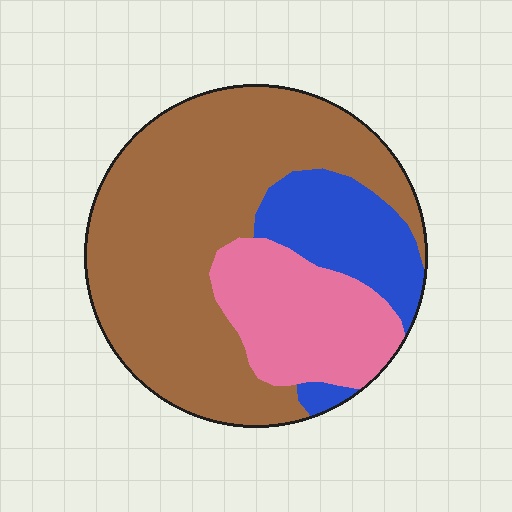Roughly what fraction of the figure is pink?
Pink covers around 20% of the figure.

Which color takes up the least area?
Blue, at roughly 15%.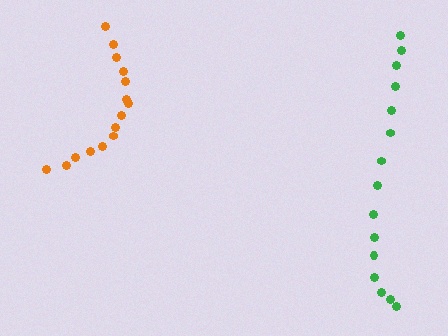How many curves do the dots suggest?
There are 2 distinct paths.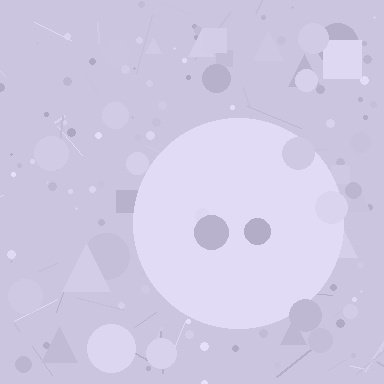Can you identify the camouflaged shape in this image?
The camouflaged shape is a circle.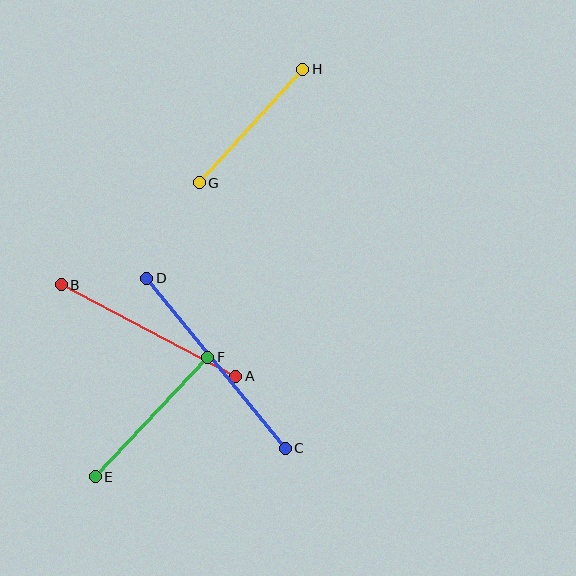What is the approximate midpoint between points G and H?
The midpoint is at approximately (251, 126) pixels.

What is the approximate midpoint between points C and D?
The midpoint is at approximately (216, 363) pixels.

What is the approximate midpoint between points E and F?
The midpoint is at approximately (151, 417) pixels.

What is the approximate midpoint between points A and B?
The midpoint is at approximately (149, 330) pixels.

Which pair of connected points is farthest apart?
Points C and D are farthest apart.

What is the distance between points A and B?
The distance is approximately 197 pixels.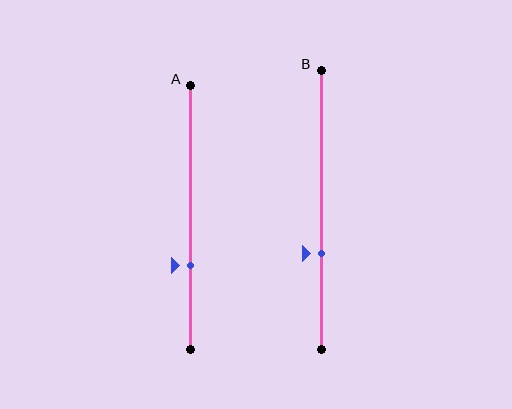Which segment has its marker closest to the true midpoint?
Segment B has its marker closest to the true midpoint.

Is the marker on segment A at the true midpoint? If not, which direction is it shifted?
No, the marker on segment A is shifted downward by about 18% of the segment length.